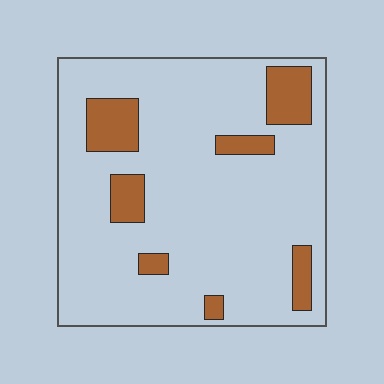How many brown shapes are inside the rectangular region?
7.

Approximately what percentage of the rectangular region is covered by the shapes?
Approximately 15%.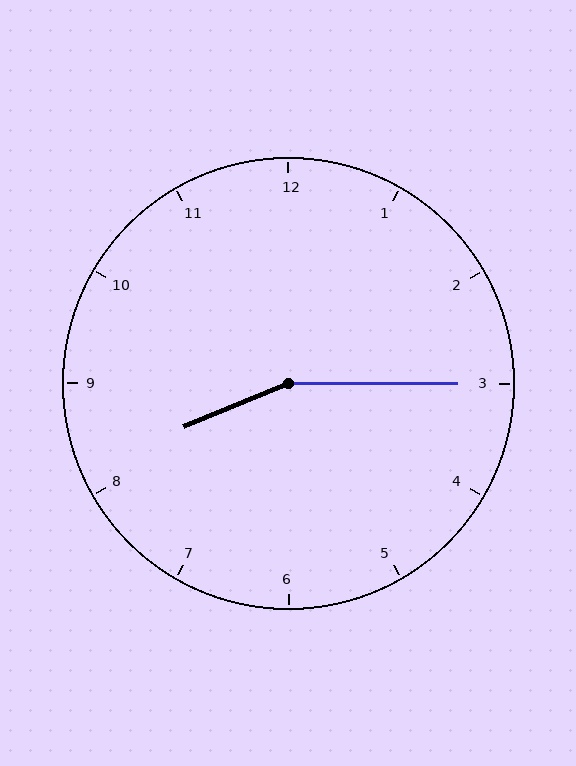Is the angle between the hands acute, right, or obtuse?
It is obtuse.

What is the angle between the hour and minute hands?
Approximately 158 degrees.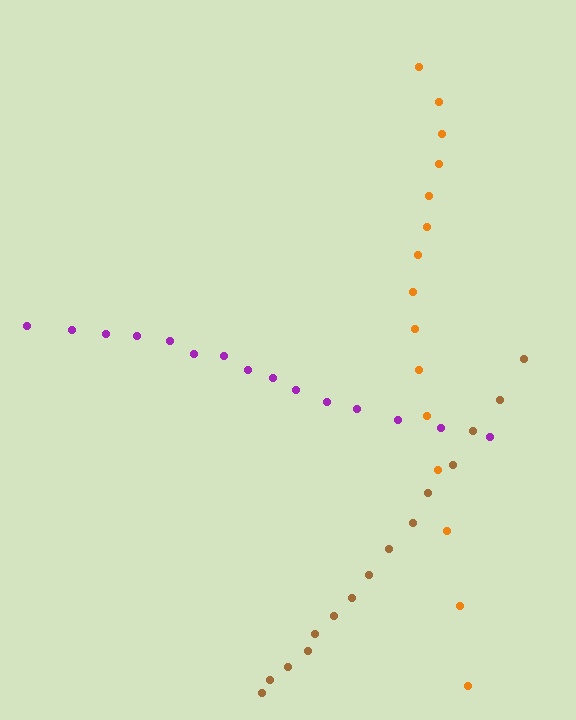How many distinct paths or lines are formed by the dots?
There are 3 distinct paths.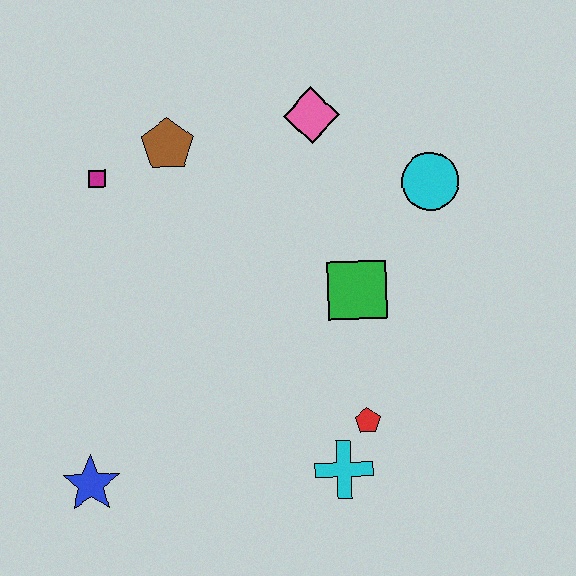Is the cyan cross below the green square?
Yes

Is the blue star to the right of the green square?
No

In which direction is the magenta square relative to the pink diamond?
The magenta square is to the left of the pink diamond.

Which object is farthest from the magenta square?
The cyan cross is farthest from the magenta square.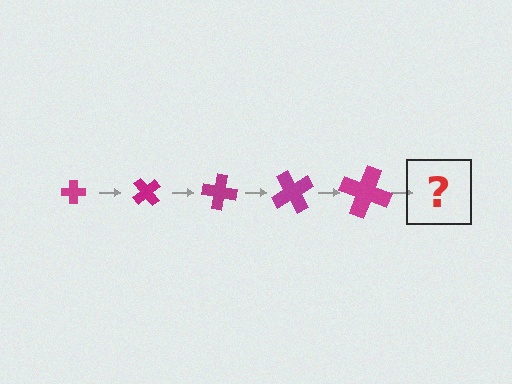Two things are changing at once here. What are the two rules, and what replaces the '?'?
The two rules are that the cross grows larger each step and it rotates 50 degrees each step. The '?' should be a cross, larger than the previous one and rotated 250 degrees from the start.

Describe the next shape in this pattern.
It should be a cross, larger than the previous one and rotated 250 degrees from the start.